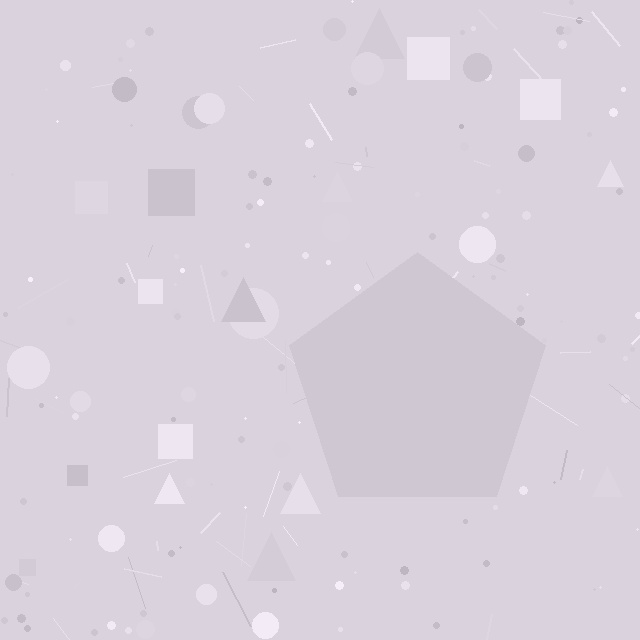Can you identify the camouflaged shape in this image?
The camouflaged shape is a pentagon.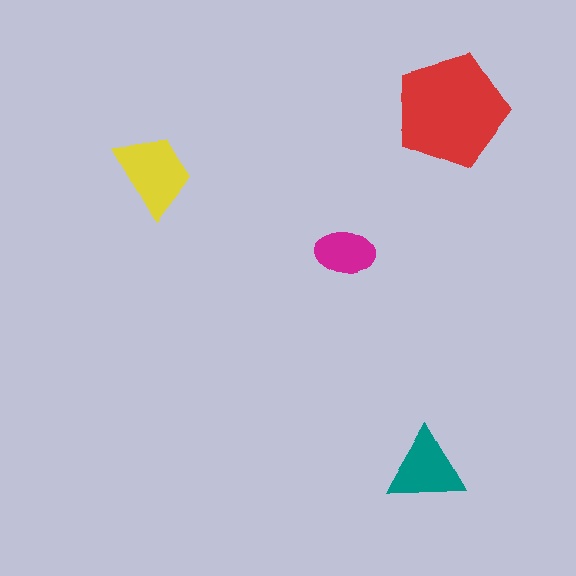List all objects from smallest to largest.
The magenta ellipse, the teal triangle, the yellow trapezoid, the red pentagon.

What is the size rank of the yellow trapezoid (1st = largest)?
2nd.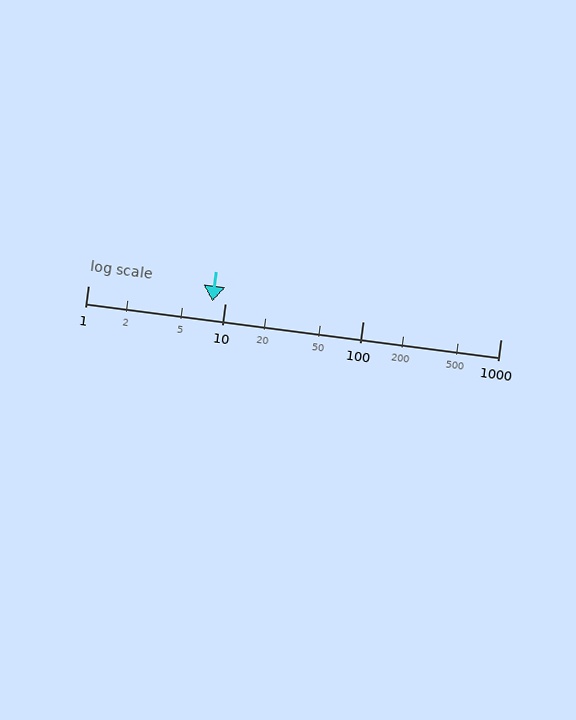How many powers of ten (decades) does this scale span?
The scale spans 3 decades, from 1 to 1000.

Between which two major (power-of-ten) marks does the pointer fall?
The pointer is between 1 and 10.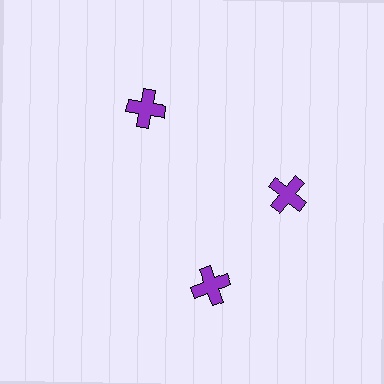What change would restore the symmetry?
The symmetry would be restored by rotating it back into even spacing with its neighbors so that all 3 crosses sit at equal angles and equal distance from the center.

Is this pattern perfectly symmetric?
No. The 3 purple crosses are arranged in a ring, but one element near the 7 o'clock position is rotated out of alignment along the ring, breaking the 3-fold rotational symmetry.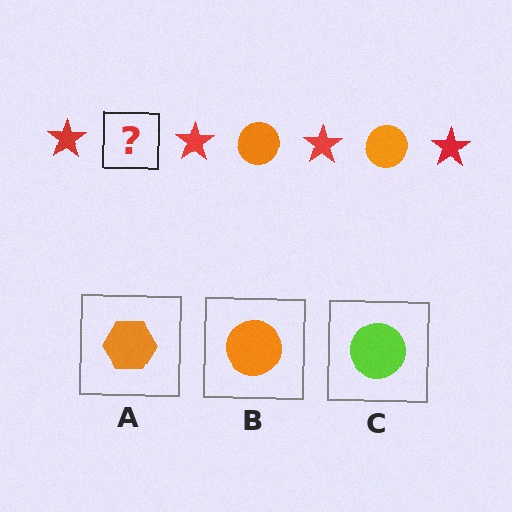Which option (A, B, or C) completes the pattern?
B.